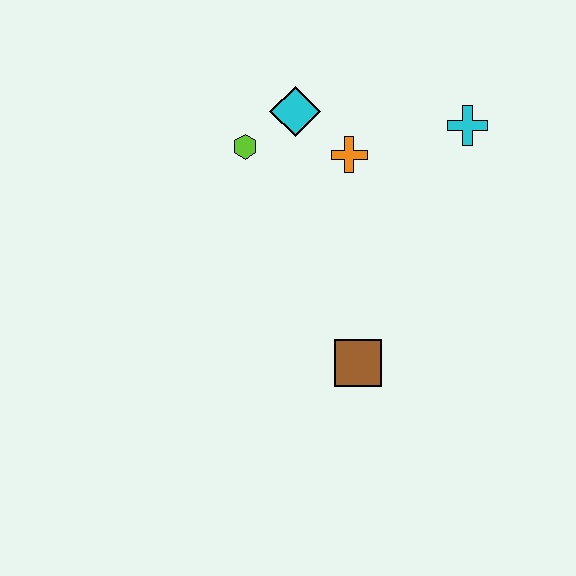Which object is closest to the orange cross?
The cyan diamond is closest to the orange cross.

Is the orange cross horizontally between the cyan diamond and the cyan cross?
Yes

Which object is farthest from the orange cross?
The brown square is farthest from the orange cross.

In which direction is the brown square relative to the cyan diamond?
The brown square is below the cyan diamond.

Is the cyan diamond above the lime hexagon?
Yes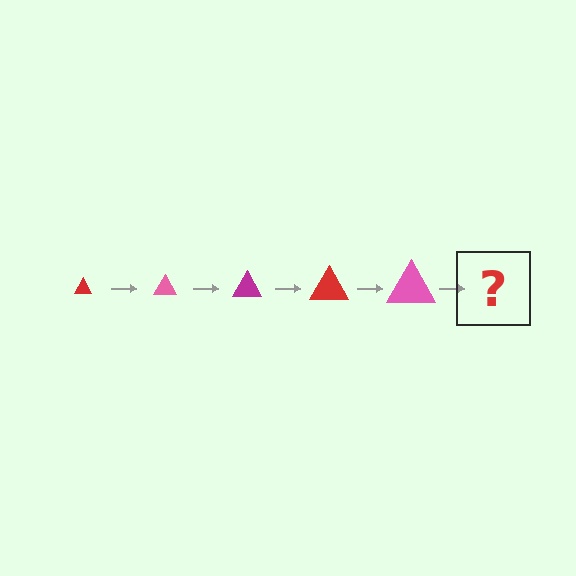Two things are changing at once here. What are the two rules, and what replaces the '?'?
The two rules are that the triangle grows larger each step and the color cycles through red, pink, and magenta. The '?' should be a magenta triangle, larger than the previous one.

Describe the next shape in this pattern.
It should be a magenta triangle, larger than the previous one.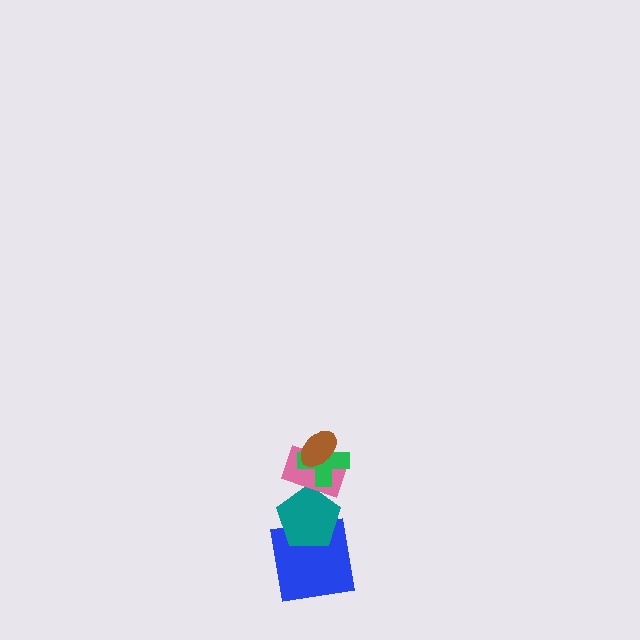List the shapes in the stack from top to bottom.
From top to bottom: the brown ellipse, the green cross, the pink rectangle, the teal pentagon, the blue square.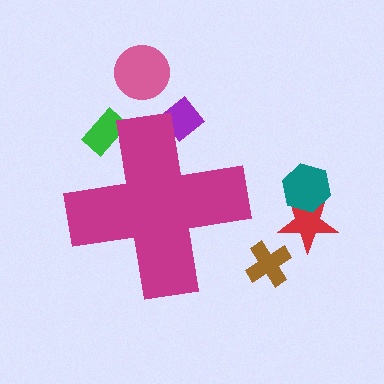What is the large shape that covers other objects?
A magenta cross.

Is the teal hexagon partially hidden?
No, the teal hexagon is fully visible.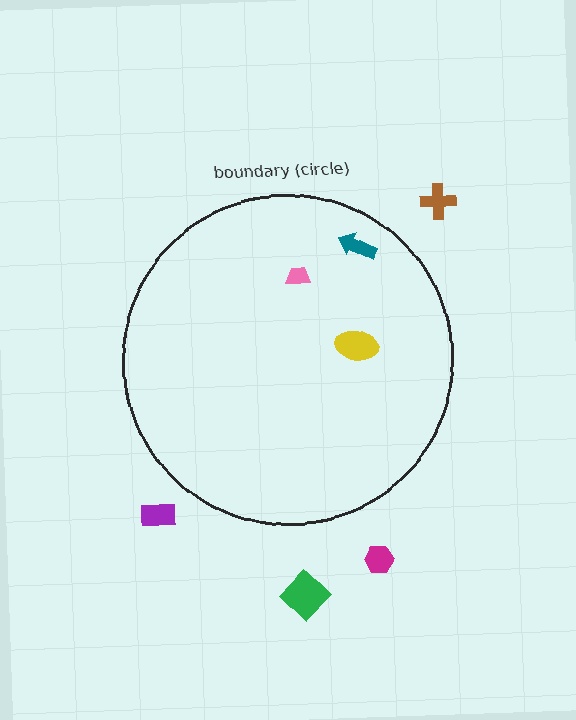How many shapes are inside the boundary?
3 inside, 4 outside.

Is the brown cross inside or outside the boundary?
Outside.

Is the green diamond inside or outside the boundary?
Outside.